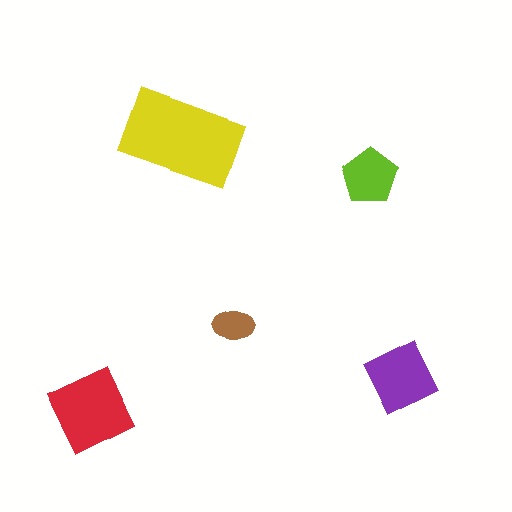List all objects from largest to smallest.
The yellow rectangle, the red square, the purple diamond, the lime pentagon, the brown ellipse.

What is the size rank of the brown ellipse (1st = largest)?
5th.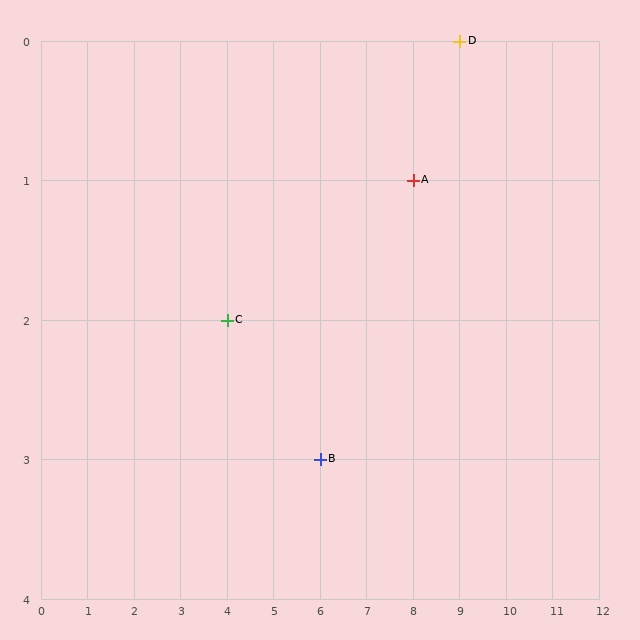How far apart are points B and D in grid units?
Points B and D are 3 columns and 3 rows apart (about 4.2 grid units diagonally).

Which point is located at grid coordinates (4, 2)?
Point C is at (4, 2).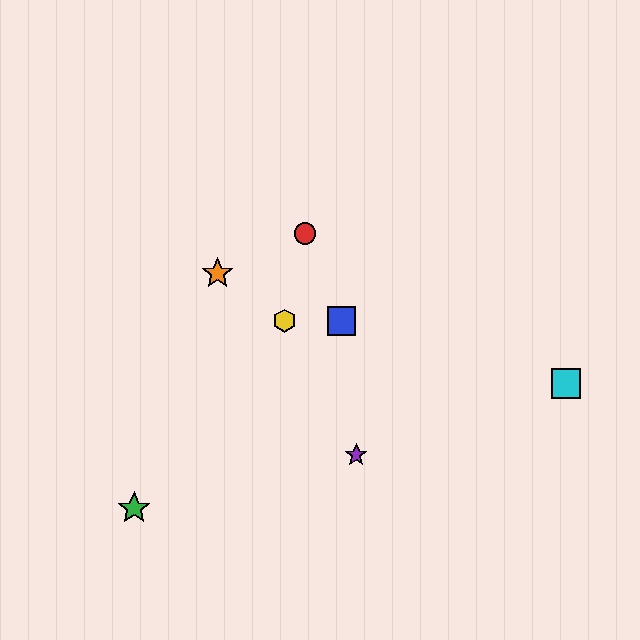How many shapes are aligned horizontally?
2 shapes (the blue square, the yellow hexagon) are aligned horizontally.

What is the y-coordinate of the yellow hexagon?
The yellow hexagon is at y≈321.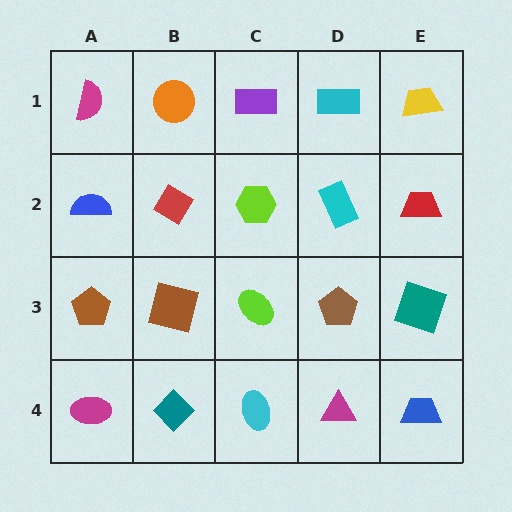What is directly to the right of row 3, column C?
A brown pentagon.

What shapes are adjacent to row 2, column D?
A cyan rectangle (row 1, column D), a brown pentagon (row 3, column D), a lime hexagon (row 2, column C), a red trapezoid (row 2, column E).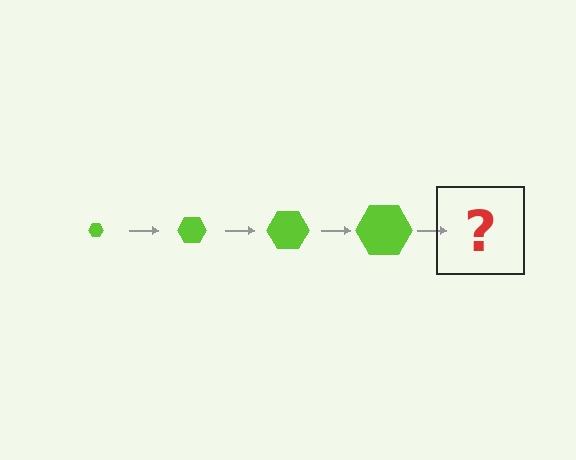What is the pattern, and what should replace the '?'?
The pattern is that the hexagon gets progressively larger each step. The '?' should be a lime hexagon, larger than the previous one.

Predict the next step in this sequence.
The next step is a lime hexagon, larger than the previous one.